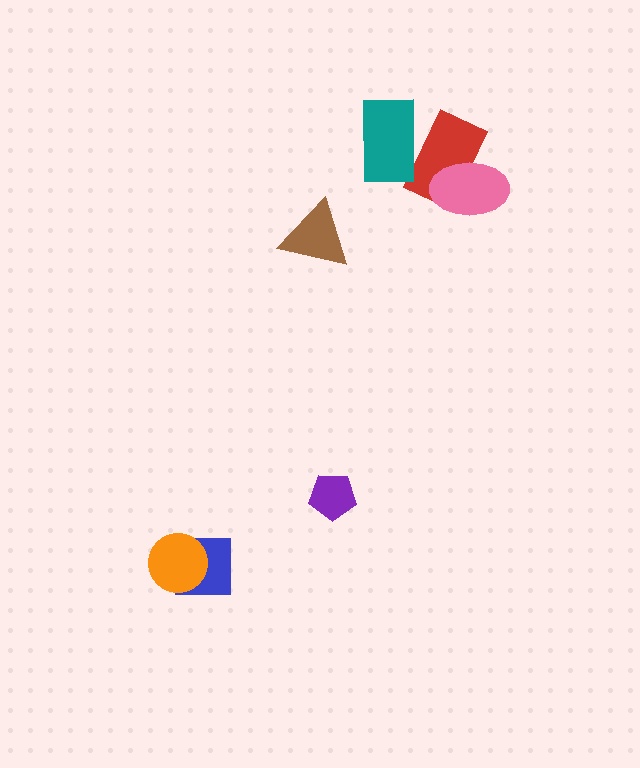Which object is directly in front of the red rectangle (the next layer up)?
The pink ellipse is directly in front of the red rectangle.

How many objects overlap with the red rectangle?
2 objects overlap with the red rectangle.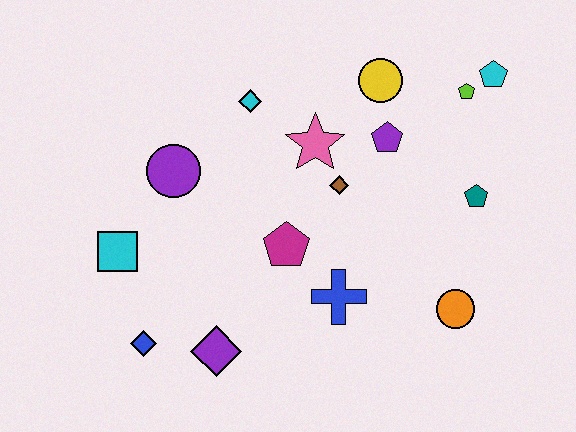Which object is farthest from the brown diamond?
The blue diamond is farthest from the brown diamond.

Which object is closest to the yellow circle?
The purple pentagon is closest to the yellow circle.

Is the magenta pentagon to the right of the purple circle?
Yes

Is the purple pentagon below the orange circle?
No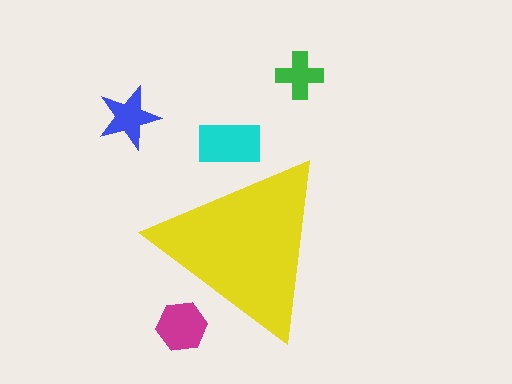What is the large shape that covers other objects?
A yellow triangle.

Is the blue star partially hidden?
No, the blue star is fully visible.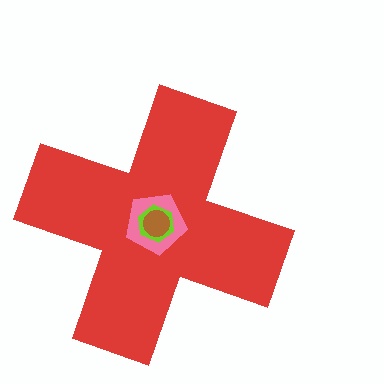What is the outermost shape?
The red cross.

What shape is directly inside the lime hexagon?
The brown circle.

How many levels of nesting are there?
4.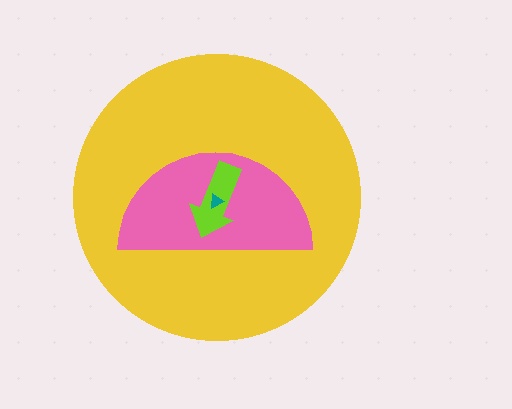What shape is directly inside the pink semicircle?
The lime arrow.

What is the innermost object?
The teal triangle.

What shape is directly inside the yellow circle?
The pink semicircle.